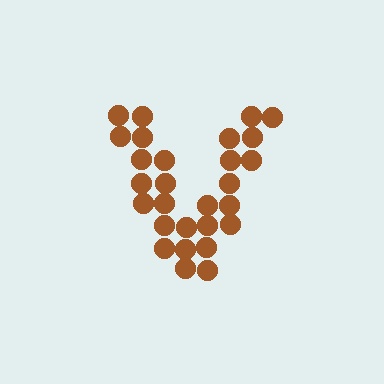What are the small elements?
The small elements are circles.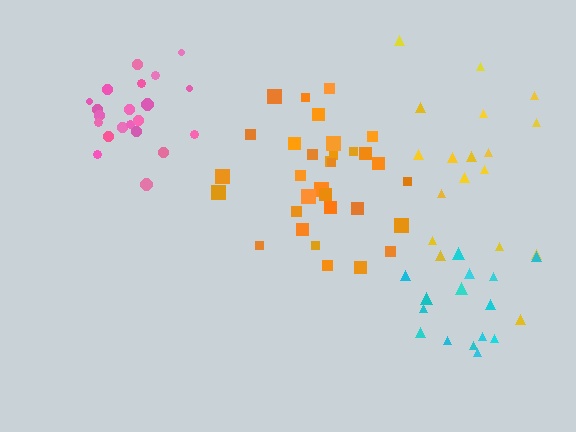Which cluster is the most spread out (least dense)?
Yellow.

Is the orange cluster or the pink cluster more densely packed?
Pink.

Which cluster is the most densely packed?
Pink.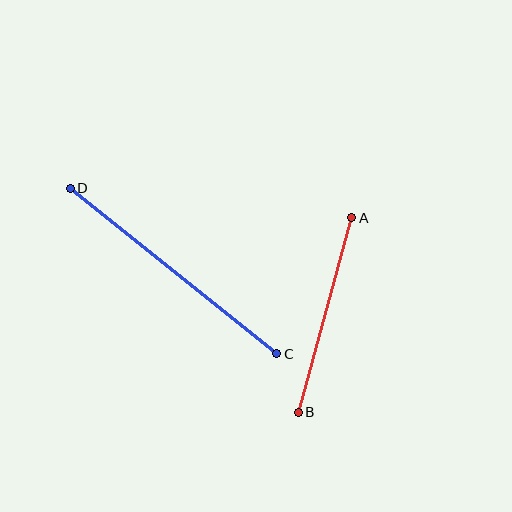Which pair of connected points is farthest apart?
Points C and D are farthest apart.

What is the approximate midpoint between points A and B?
The midpoint is at approximately (325, 315) pixels.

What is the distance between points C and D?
The distance is approximately 265 pixels.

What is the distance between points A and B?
The distance is approximately 202 pixels.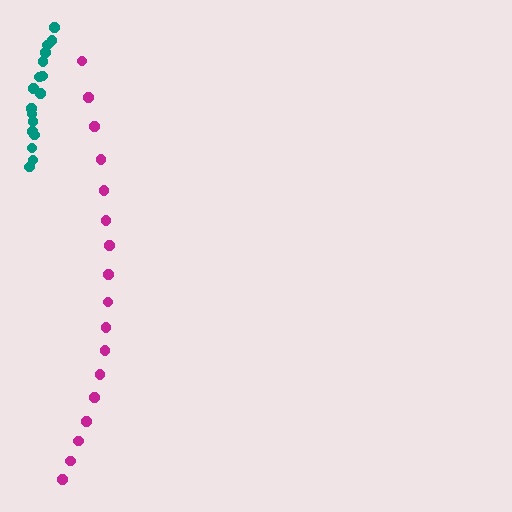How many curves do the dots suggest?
There are 2 distinct paths.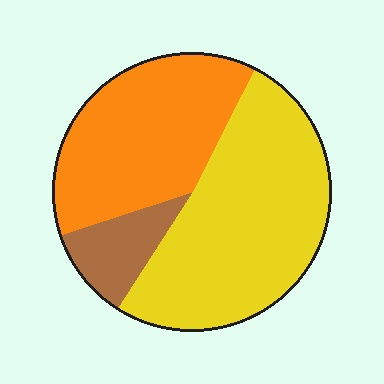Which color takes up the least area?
Brown, at roughly 10%.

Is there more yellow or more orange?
Yellow.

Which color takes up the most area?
Yellow, at roughly 50%.